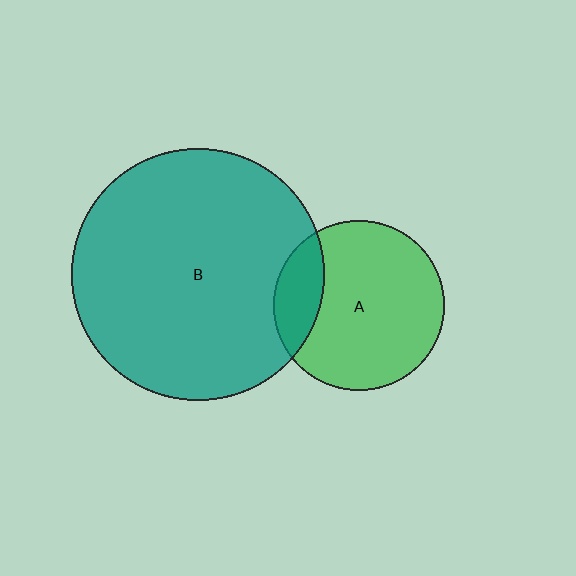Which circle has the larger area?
Circle B (teal).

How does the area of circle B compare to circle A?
Approximately 2.2 times.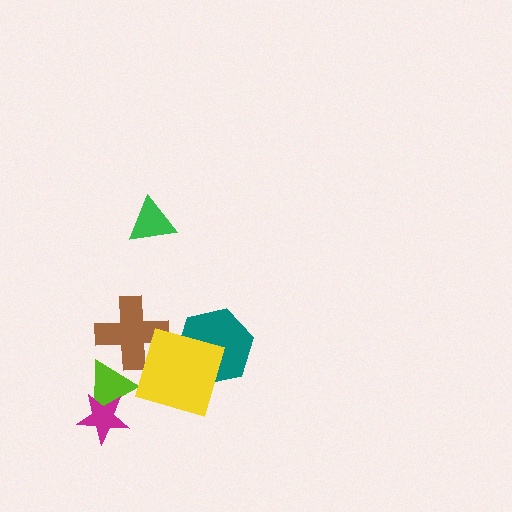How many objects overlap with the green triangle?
0 objects overlap with the green triangle.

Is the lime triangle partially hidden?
Yes, it is partially covered by another shape.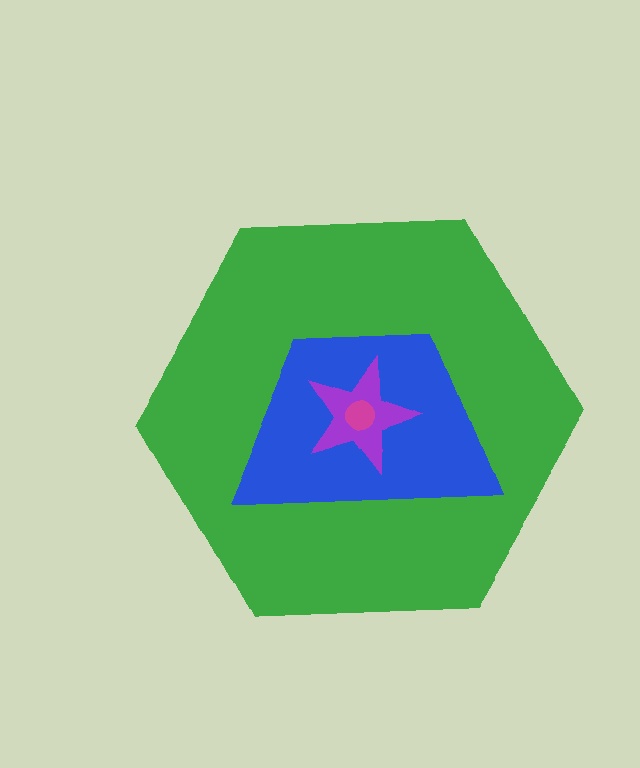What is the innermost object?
The magenta circle.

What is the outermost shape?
The green hexagon.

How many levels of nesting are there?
4.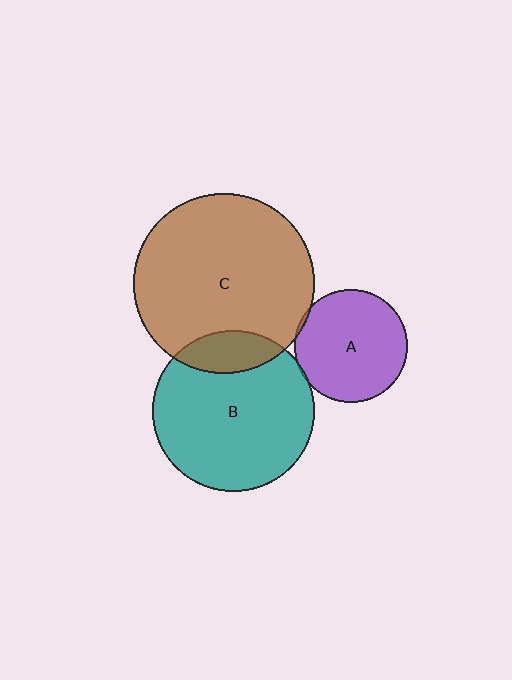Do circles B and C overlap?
Yes.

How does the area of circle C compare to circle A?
Approximately 2.5 times.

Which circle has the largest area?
Circle C (brown).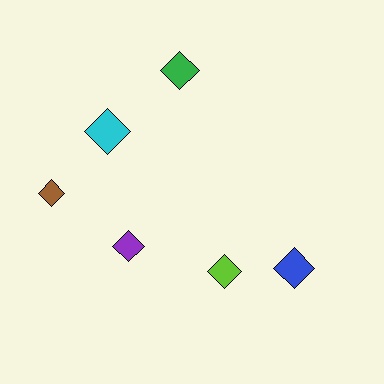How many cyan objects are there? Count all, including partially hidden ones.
There is 1 cyan object.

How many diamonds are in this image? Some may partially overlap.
There are 6 diamonds.